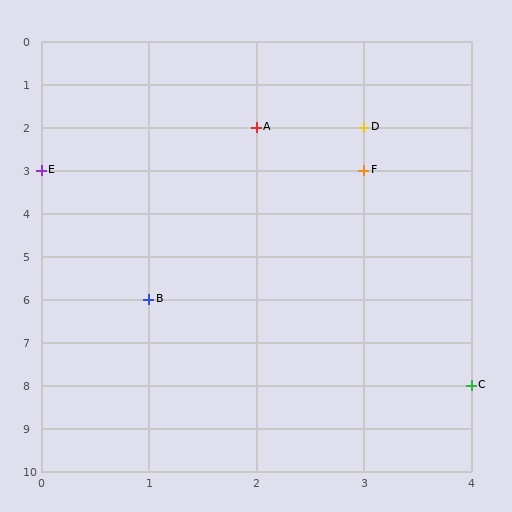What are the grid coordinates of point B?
Point B is at grid coordinates (1, 6).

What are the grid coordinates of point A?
Point A is at grid coordinates (2, 2).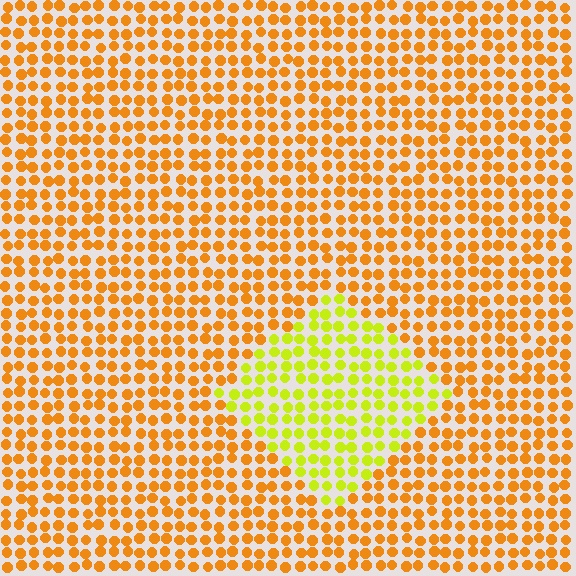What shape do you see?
I see a diamond.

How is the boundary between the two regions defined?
The boundary is defined purely by a slight shift in hue (about 39 degrees). Spacing, size, and orientation are identical on both sides.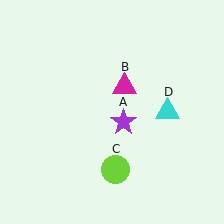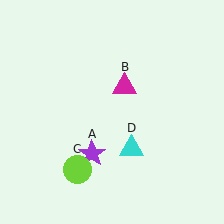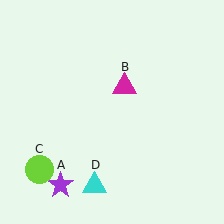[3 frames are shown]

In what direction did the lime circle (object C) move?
The lime circle (object C) moved left.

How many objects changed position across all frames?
3 objects changed position: purple star (object A), lime circle (object C), cyan triangle (object D).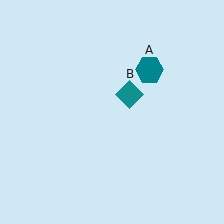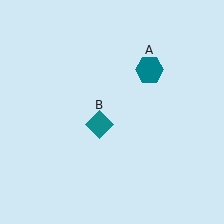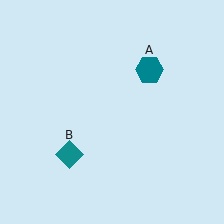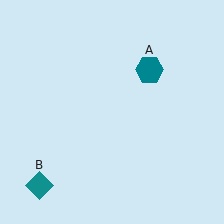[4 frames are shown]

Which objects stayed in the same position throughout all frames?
Teal hexagon (object A) remained stationary.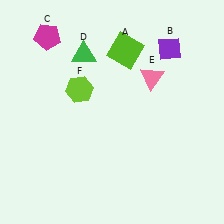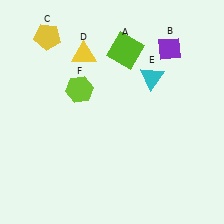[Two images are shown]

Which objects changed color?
C changed from magenta to yellow. D changed from green to yellow. E changed from pink to cyan.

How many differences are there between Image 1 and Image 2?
There are 3 differences between the two images.